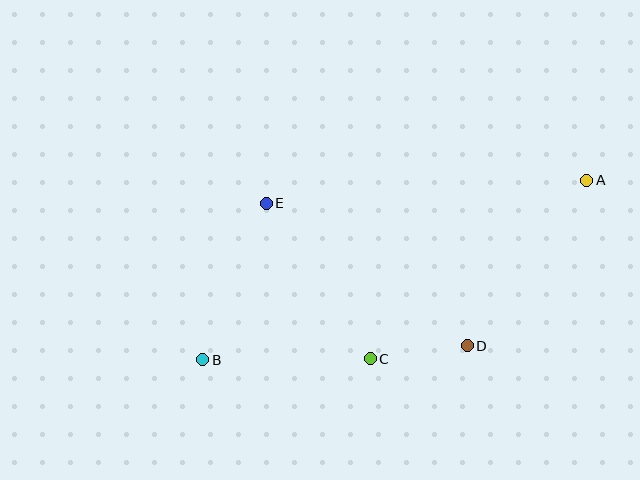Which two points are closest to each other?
Points C and D are closest to each other.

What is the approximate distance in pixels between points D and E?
The distance between D and E is approximately 246 pixels.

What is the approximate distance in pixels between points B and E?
The distance between B and E is approximately 169 pixels.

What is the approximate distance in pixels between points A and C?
The distance between A and C is approximately 281 pixels.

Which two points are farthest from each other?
Points A and B are farthest from each other.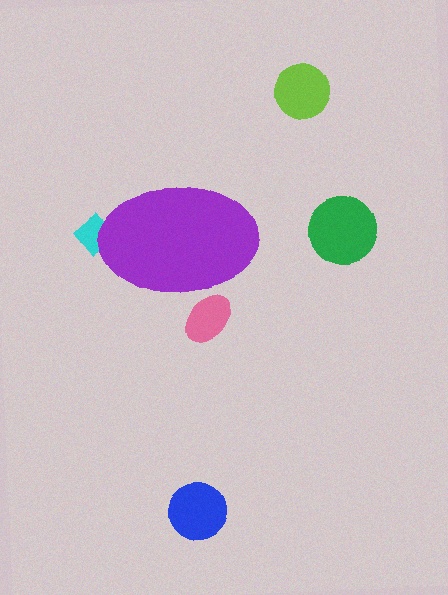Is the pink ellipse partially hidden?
Yes, the pink ellipse is partially hidden behind the purple ellipse.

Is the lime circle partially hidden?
No, the lime circle is fully visible.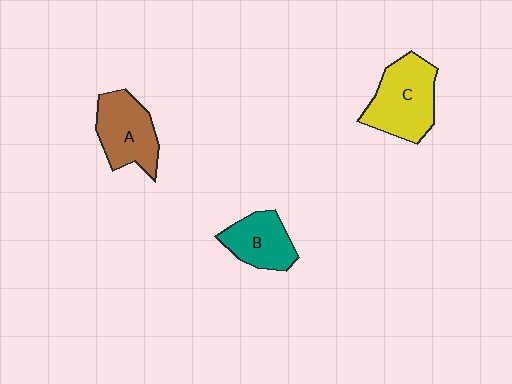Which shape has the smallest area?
Shape B (teal).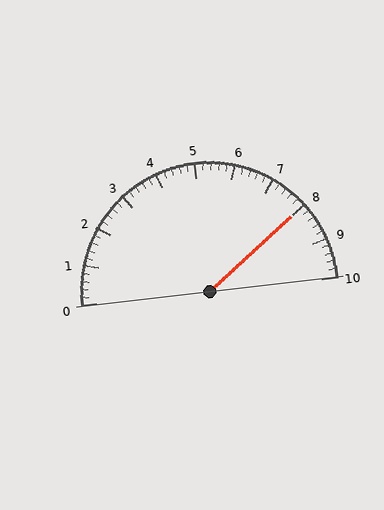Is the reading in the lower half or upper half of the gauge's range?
The reading is in the upper half of the range (0 to 10).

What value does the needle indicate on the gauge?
The needle indicates approximately 8.0.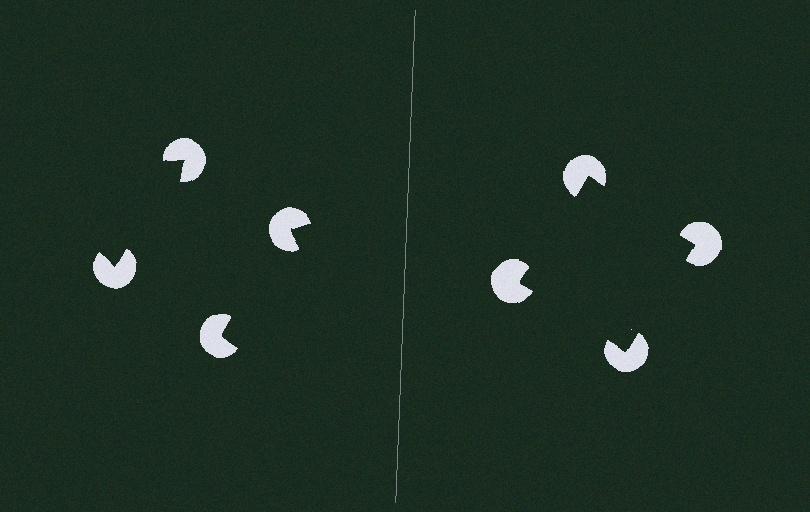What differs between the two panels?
The pac-man discs are positioned identically on both sides; only the wedge orientations differ. On the right they align to a square; on the left they are misaligned.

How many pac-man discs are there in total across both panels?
8 — 4 on each side.